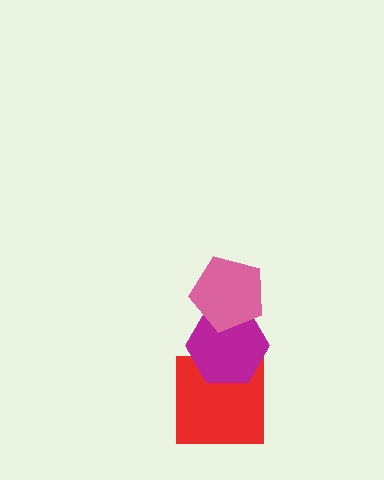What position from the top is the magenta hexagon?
The magenta hexagon is 2nd from the top.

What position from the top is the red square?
The red square is 3rd from the top.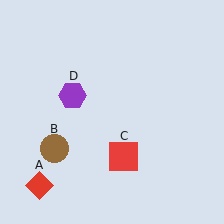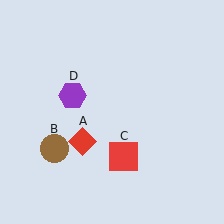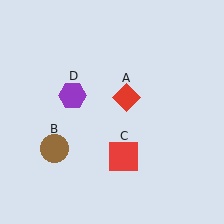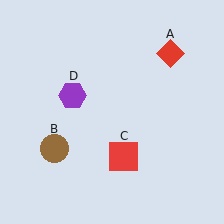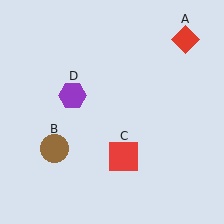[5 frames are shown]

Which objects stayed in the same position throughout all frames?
Brown circle (object B) and red square (object C) and purple hexagon (object D) remained stationary.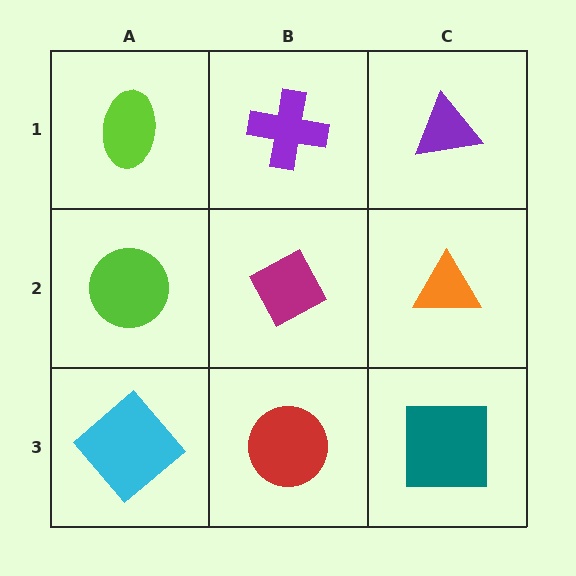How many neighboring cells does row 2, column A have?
3.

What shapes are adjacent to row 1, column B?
A magenta diamond (row 2, column B), a lime ellipse (row 1, column A), a purple triangle (row 1, column C).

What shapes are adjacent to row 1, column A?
A lime circle (row 2, column A), a purple cross (row 1, column B).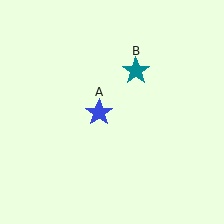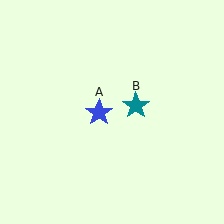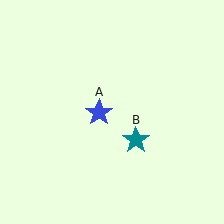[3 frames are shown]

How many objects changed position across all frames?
1 object changed position: teal star (object B).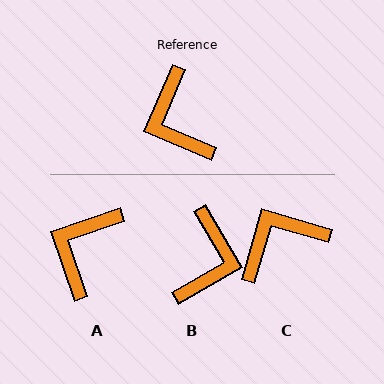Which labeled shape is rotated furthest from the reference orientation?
B, about 143 degrees away.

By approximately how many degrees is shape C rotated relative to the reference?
Approximately 83 degrees clockwise.